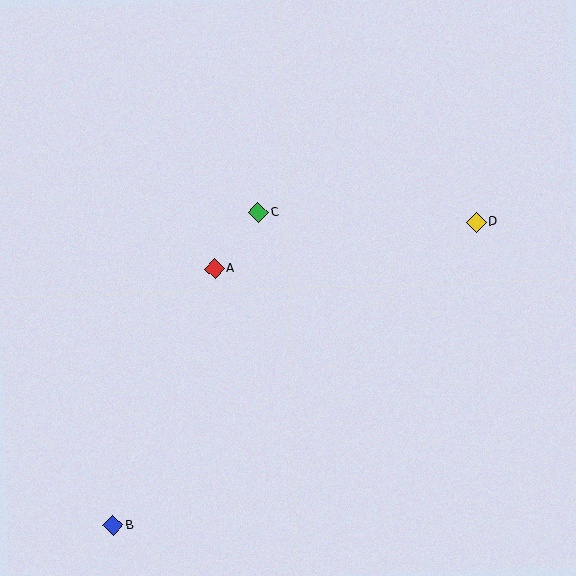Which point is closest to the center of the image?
Point A at (214, 269) is closest to the center.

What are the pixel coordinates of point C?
Point C is at (258, 213).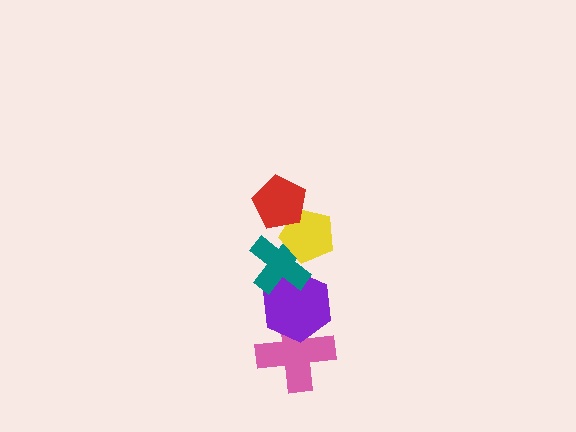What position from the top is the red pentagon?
The red pentagon is 1st from the top.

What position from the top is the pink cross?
The pink cross is 5th from the top.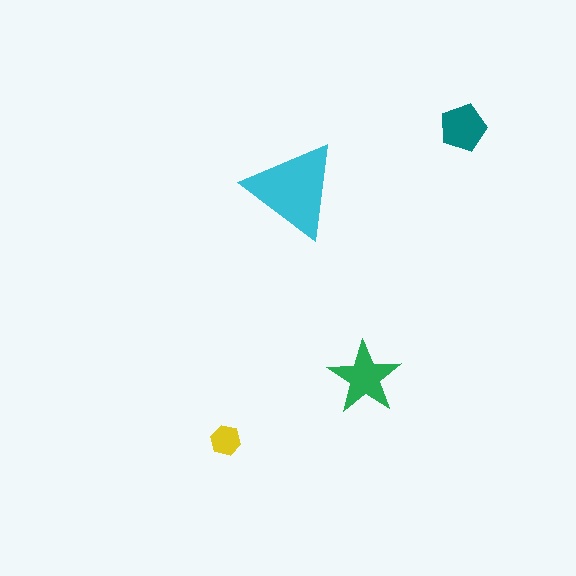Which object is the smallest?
The yellow hexagon.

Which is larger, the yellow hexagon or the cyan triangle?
The cyan triangle.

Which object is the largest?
The cyan triangle.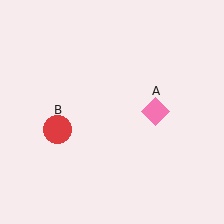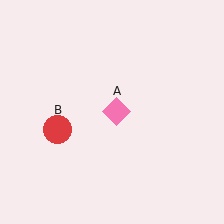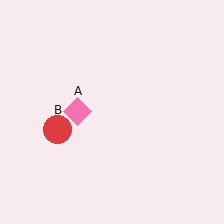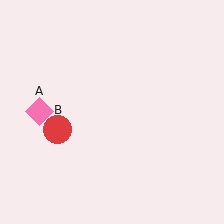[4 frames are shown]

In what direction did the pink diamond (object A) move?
The pink diamond (object A) moved left.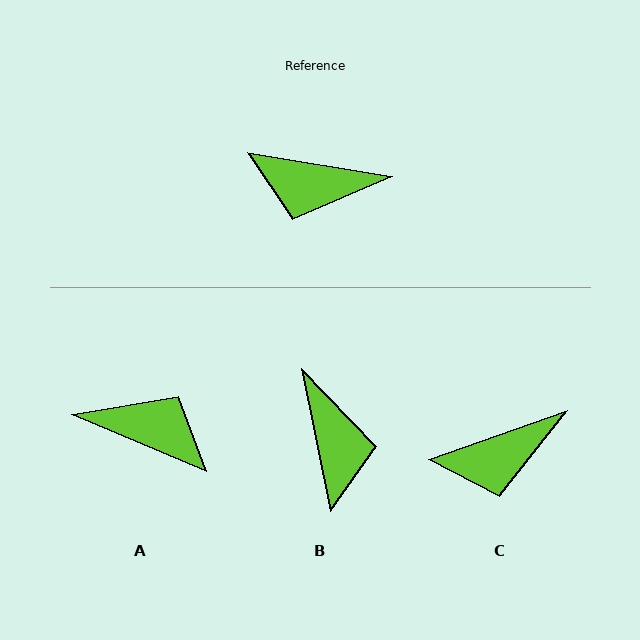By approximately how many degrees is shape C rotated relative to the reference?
Approximately 28 degrees counter-clockwise.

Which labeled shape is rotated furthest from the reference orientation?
A, about 167 degrees away.